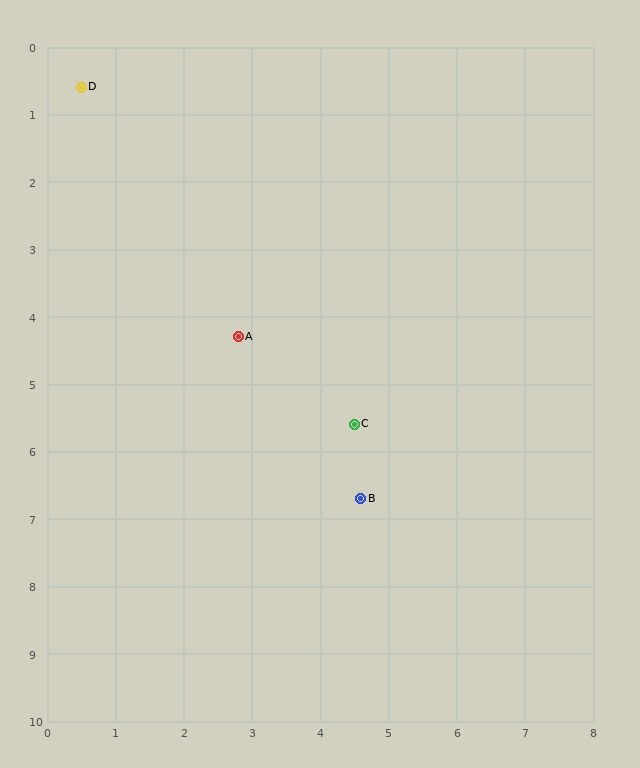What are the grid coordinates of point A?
Point A is at approximately (2.8, 4.3).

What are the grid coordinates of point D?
Point D is at approximately (0.5, 0.6).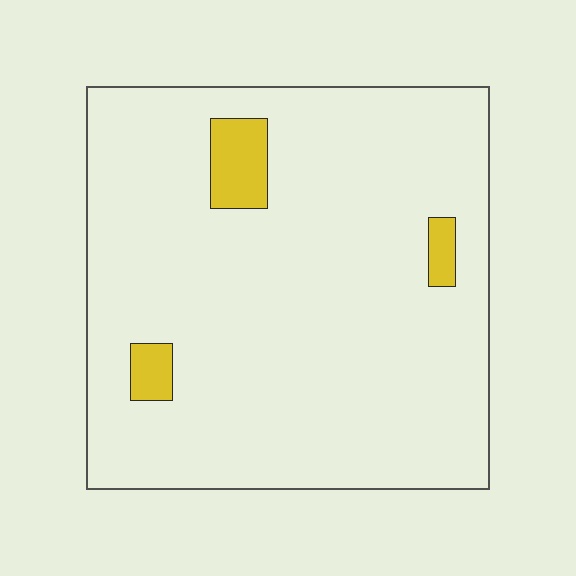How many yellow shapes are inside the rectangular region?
3.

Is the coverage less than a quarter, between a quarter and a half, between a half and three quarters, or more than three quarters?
Less than a quarter.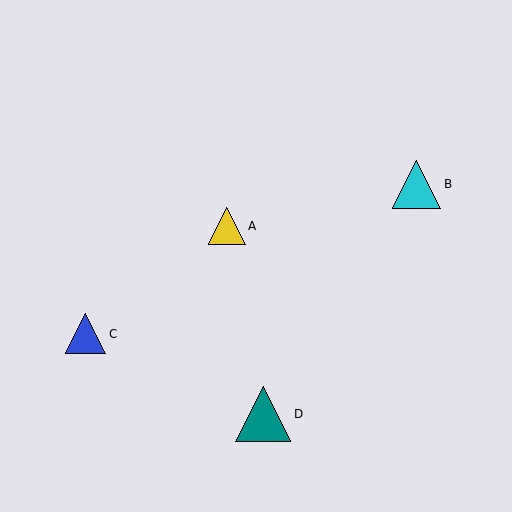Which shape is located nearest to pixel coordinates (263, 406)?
The teal triangle (labeled D) at (263, 414) is nearest to that location.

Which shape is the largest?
The teal triangle (labeled D) is the largest.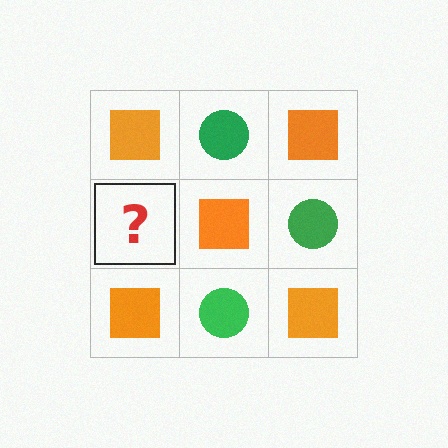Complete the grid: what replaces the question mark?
The question mark should be replaced with a green circle.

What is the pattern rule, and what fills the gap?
The rule is that it alternates orange square and green circle in a checkerboard pattern. The gap should be filled with a green circle.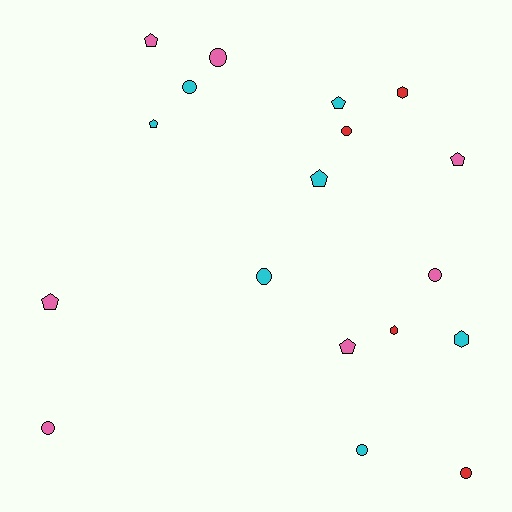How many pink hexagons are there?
There are no pink hexagons.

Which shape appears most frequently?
Circle, with 8 objects.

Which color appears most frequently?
Pink, with 7 objects.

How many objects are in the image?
There are 18 objects.